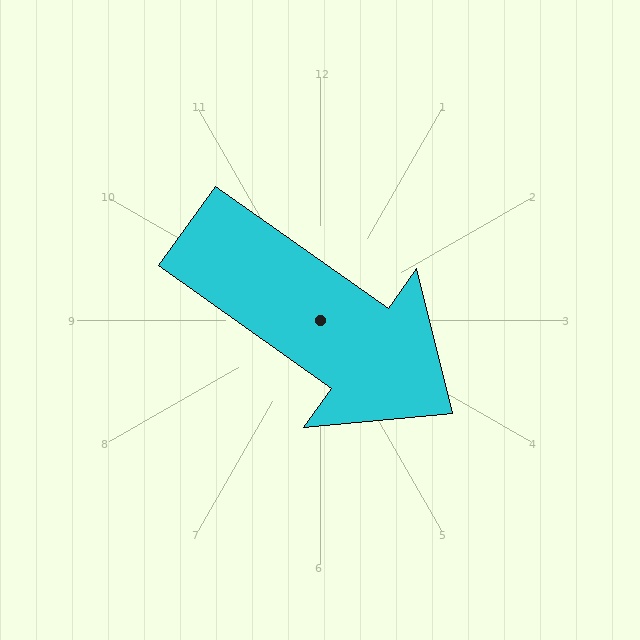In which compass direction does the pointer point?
Southeast.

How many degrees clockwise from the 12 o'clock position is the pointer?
Approximately 125 degrees.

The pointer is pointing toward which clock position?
Roughly 4 o'clock.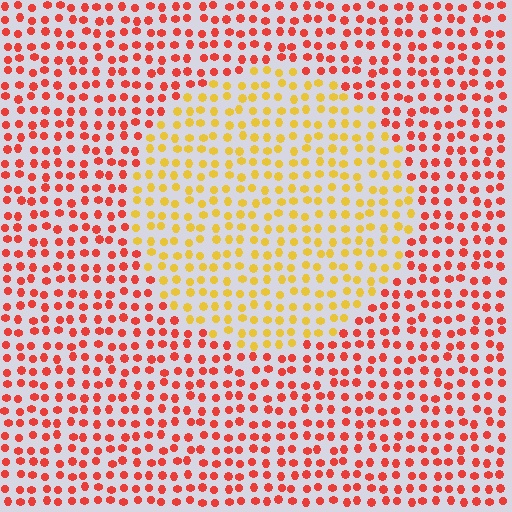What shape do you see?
I see a circle.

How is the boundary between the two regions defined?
The boundary is defined purely by a slight shift in hue (about 46 degrees). Spacing, size, and orientation are identical on both sides.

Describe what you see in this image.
The image is filled with small red elements in a uniform arrangement. A circle-shaped region is visible where the elements are tinted to a slightly different hue, forming a subtle color boundary.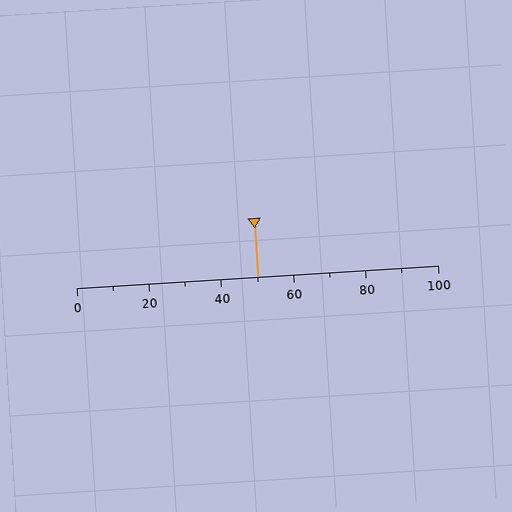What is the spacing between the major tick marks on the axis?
The major ticks are spaced 20 apart.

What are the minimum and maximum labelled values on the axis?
The axis runs from 0 to 100.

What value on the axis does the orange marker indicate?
The marker indicates approximately 50.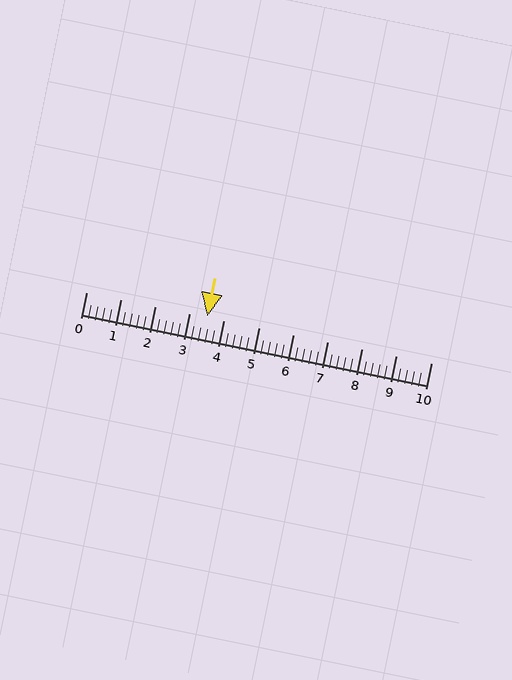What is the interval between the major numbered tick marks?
The major tick marks are spaced 1 units apart.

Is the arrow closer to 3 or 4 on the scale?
The arrow is closer to 4.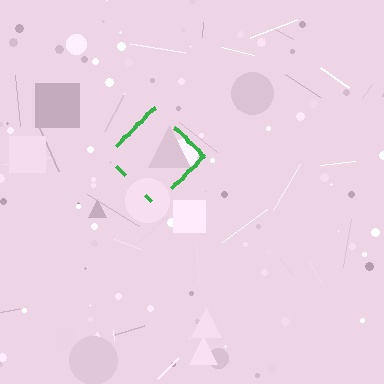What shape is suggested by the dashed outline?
The dashed outline suggests a diamond.